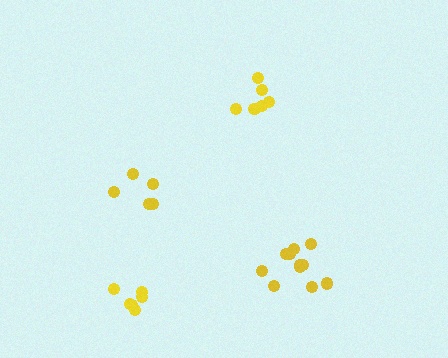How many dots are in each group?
Group 1: 6 dots, Group 2: 11 dots, Group 3: 5 dots, Group 4: 6 dots (28 total).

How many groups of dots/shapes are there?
There are 4 groups.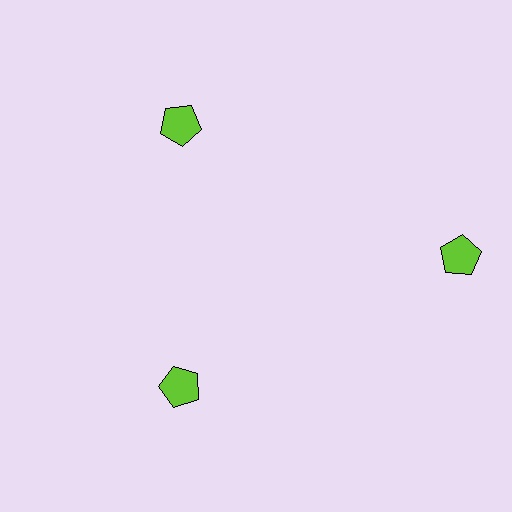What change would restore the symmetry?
The symmetry would be restored by moving it inward, back onto the ring so that all 3 pentagons sit at equal angles and equal distance from the center.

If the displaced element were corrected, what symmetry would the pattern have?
It would have 3-fold rotational symmetry — the pattern would map onto itself every 120 degrees.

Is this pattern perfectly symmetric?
No. The 3 lime pentagons are arranged in a ring, but one element near the 3 o'clock position is pushed outward from the center, breaking the 3-fold rotational symmetry.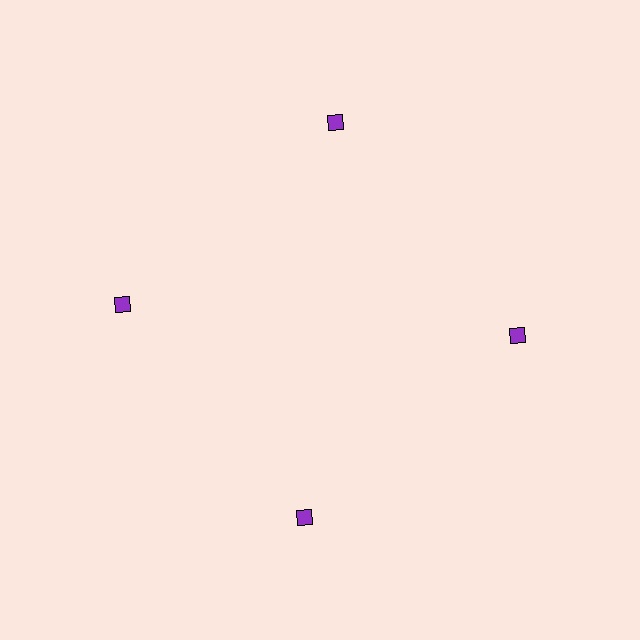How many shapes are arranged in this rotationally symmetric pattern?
There are 4 shapes, arranged in 4 groups of 1.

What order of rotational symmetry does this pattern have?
This pattern has 4-fold rotational symmetry.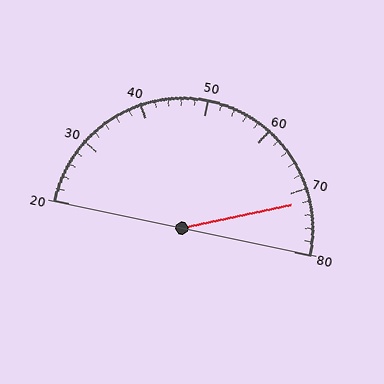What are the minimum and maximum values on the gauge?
The gauge ranges from 20 to 80.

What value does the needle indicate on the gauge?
The needle indicates approximately 72.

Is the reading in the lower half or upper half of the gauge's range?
The reading is in the upper half of the range (20 to 80).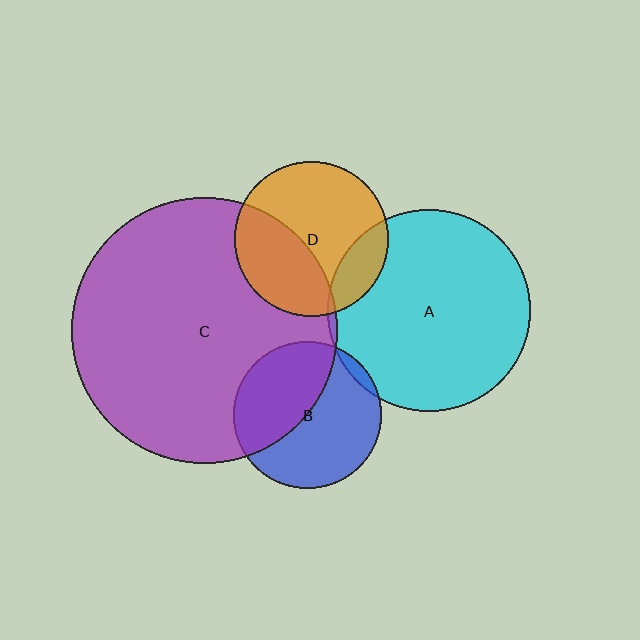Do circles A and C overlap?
Yes.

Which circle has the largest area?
Circle C (purple).